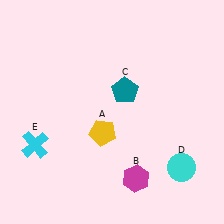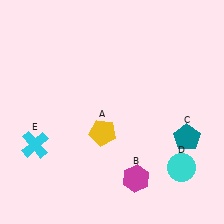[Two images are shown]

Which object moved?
The teal pentagon (C) moved right.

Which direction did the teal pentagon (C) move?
The teal pentagon (C) moved right.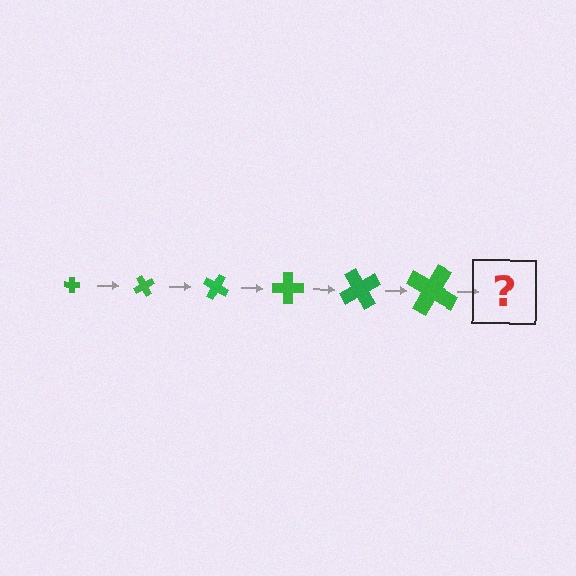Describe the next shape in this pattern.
It should be a cross, larger than the previous one and rotated 360 degrees from the start.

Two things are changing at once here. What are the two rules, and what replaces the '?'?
The two rules are that the cross grows larger each step and it rotates 60 degrees each step. The '?' should be a cross, larger than the previous one and rotated 360 degrees from the start.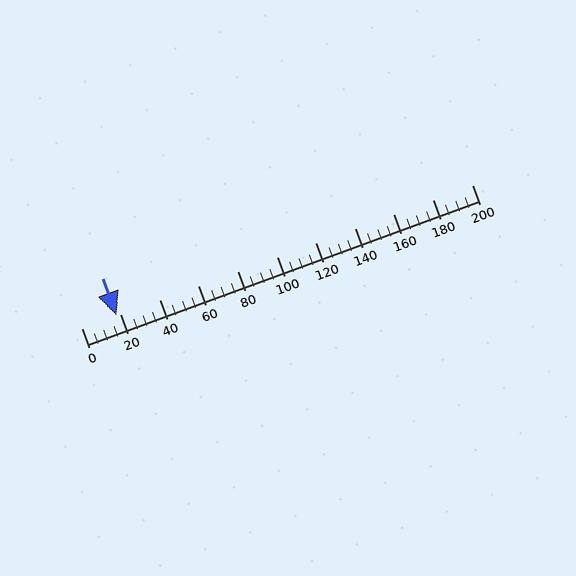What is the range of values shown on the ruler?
The ruler shows values from 0 to 200.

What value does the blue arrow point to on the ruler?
The blue arrow points to approximately 18.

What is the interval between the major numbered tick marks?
The major tick marks are spaced 20 units apart.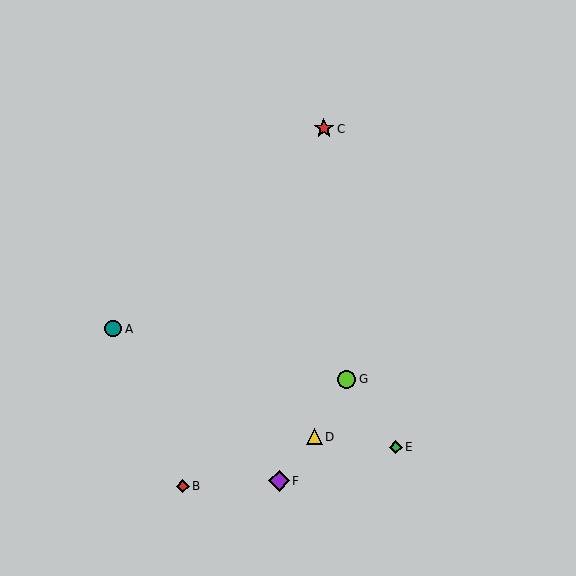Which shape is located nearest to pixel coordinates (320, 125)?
The red star (labeled C) at (324, 129) is nearest to that location.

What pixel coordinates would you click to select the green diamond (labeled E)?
Click at (396, 447) to select the green diamond E.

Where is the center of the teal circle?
The center of the teal circle is at (113, 329).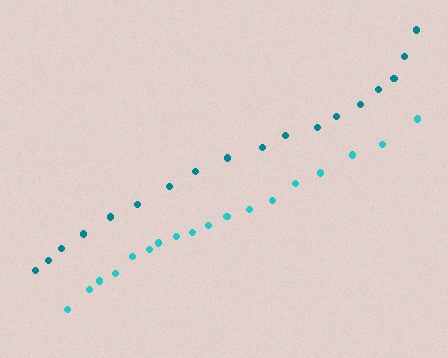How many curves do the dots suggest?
There are 2 distinct paths.